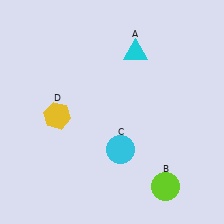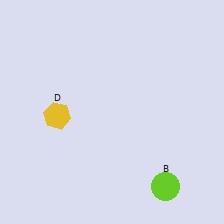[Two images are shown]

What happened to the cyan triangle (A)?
The cyan triangle (A) was removed in Image 2. It was in the top-right area of Image 1.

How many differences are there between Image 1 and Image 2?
There are 2 differences between the two images.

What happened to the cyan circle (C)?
The cyan circle (C) was removed in Image 2. It was in the bottom-right area of Image 1.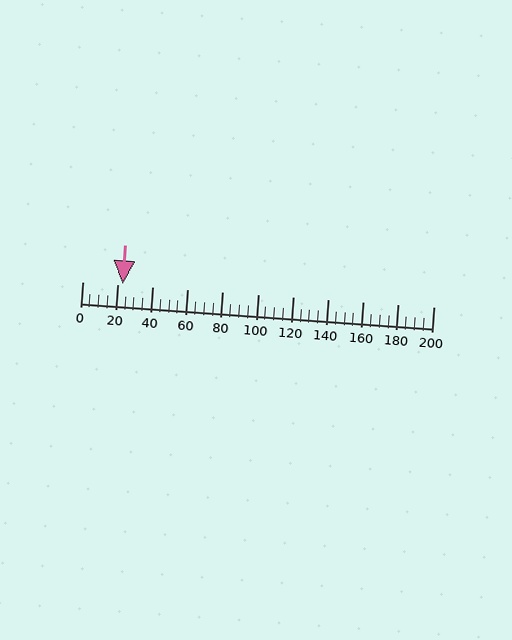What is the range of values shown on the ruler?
The ruler shows values from 0 to 200.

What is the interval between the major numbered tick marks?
The major tick marks are spaced 20 units apart.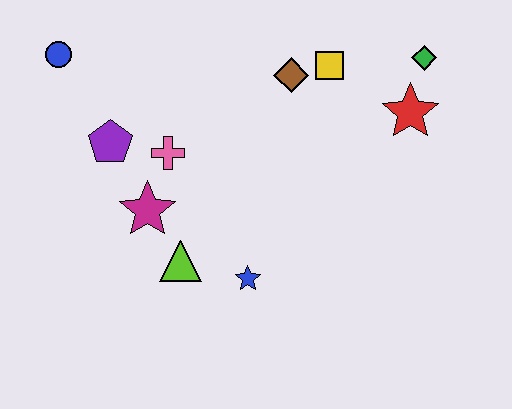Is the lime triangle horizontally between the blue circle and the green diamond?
Yes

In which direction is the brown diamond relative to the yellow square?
The brown diamond is to the left of the yellow square.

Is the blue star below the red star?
Yes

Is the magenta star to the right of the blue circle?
Yes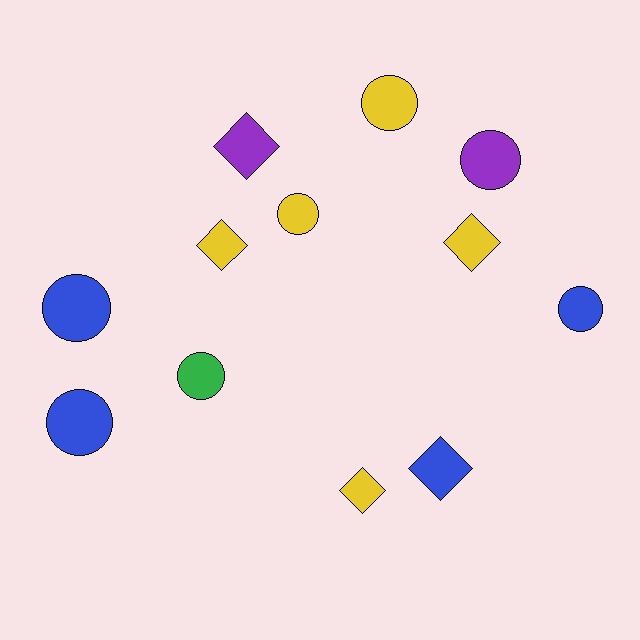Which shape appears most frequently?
Circle, with 7 objects.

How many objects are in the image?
There are 12 objects.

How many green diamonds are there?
There are no green diamonds.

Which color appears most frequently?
Yellow, with 5 objects.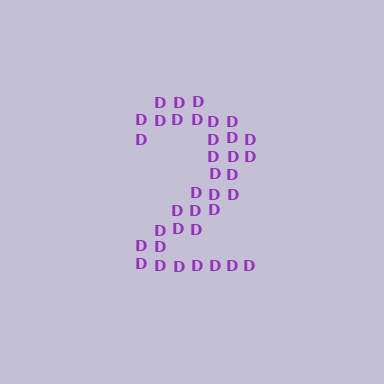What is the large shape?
The large shape is the digit 2.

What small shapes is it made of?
It is made of small letter D's.